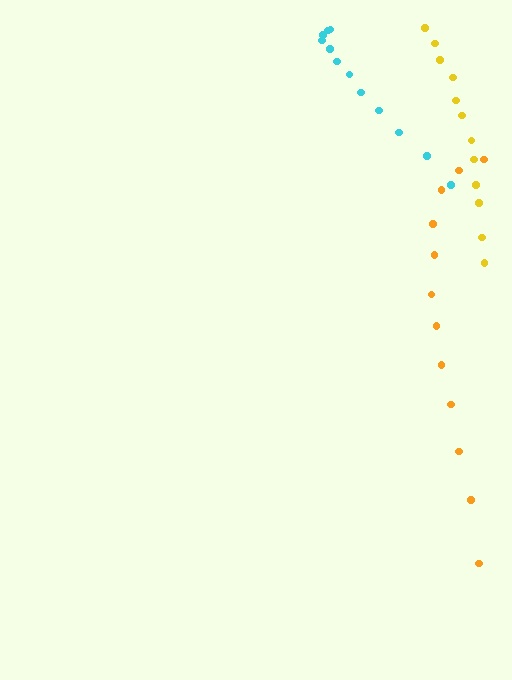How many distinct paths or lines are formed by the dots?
There are 3 distinct paths.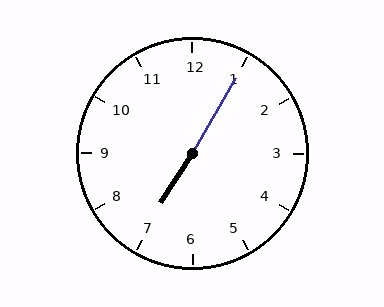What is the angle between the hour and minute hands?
Approximately 178 degrees.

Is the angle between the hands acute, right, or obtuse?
It is obtuse.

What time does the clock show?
7:05.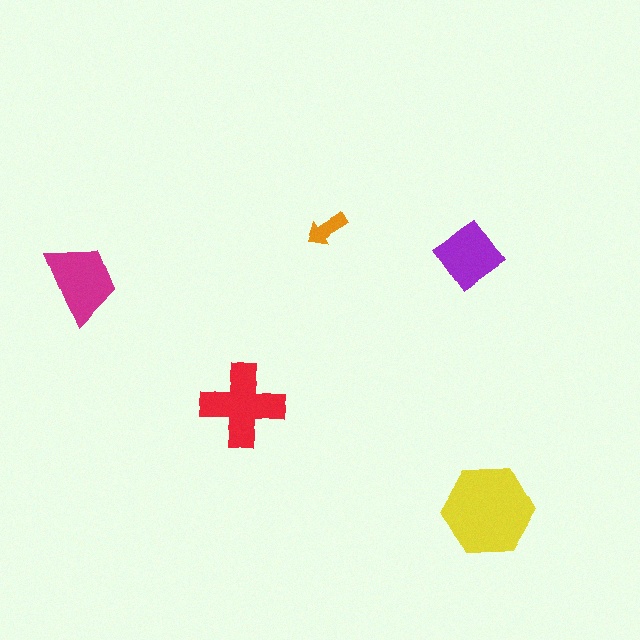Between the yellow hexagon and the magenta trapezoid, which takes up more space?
The yellow hexagon.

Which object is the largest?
The yellow hexagon.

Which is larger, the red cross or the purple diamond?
The red cross.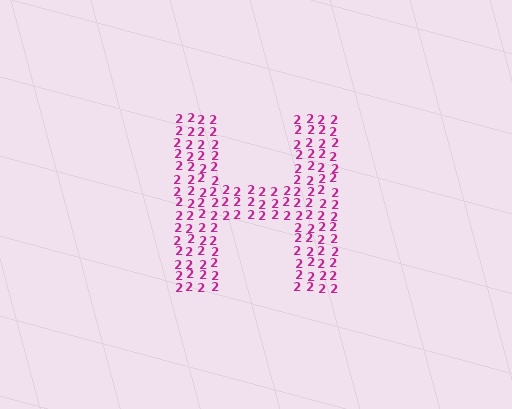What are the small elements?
The small elements are digit 2's.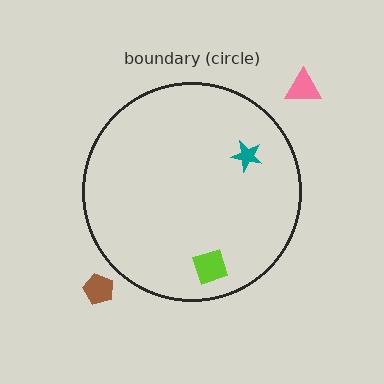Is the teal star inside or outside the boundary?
Inside.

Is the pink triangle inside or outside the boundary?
Outside.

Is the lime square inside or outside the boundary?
Inside.